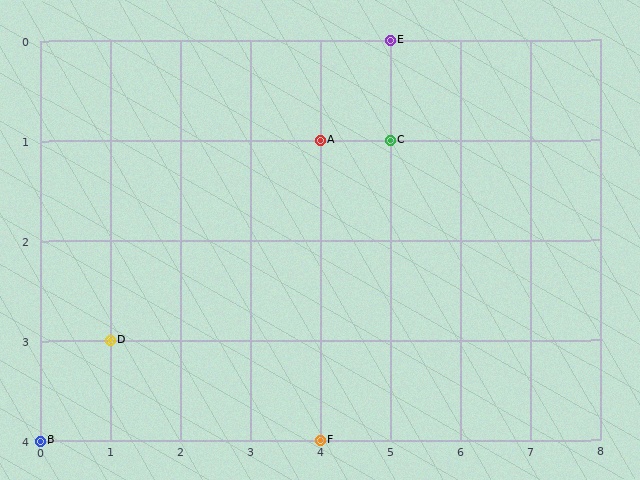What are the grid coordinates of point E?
Point E is at grid coordinates (5, 0).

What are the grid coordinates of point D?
Point D is at grid coordinates (1, 3).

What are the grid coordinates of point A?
Point A is at grid coordinates (4, 1).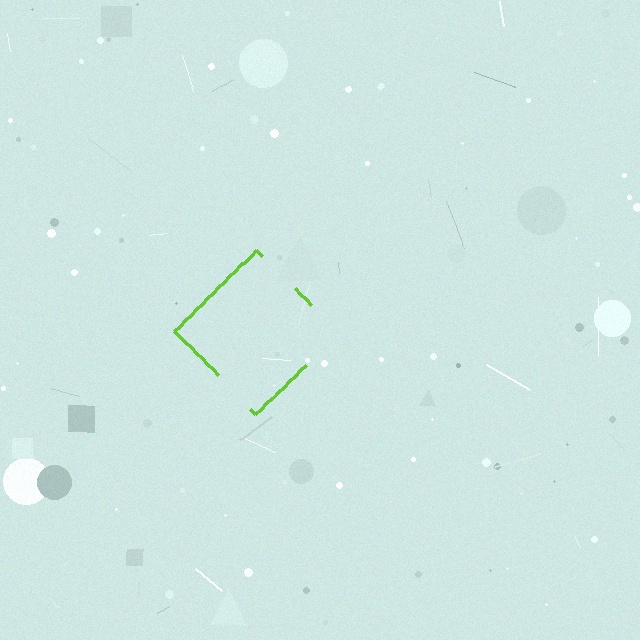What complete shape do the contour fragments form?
The contour fragments form a diamond.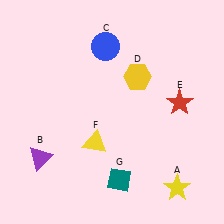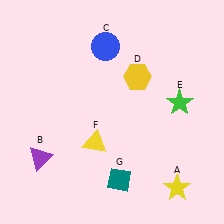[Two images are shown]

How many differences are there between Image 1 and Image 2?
There is 1 difference between the two images.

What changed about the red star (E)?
In Image 1, E is red. In Image 2, it changed to green.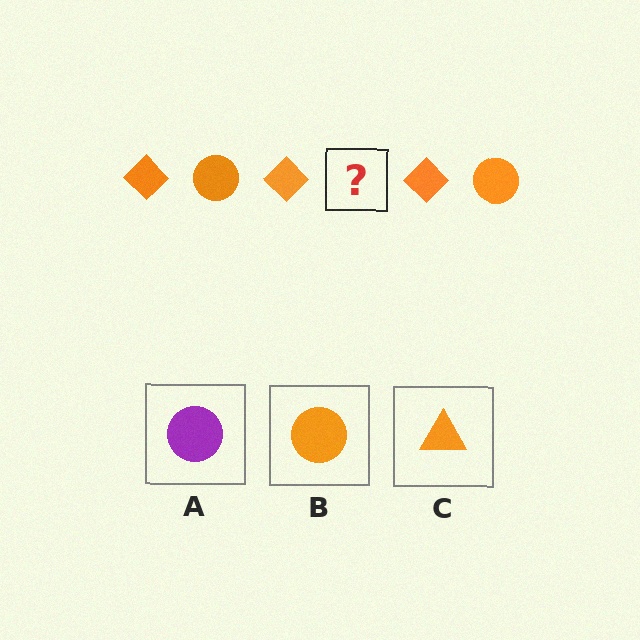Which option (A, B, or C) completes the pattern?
B.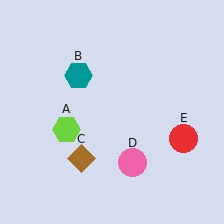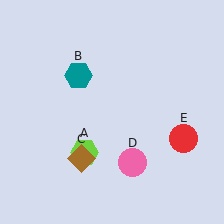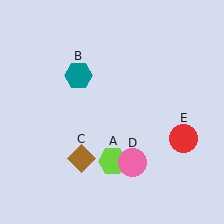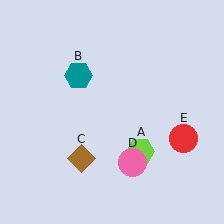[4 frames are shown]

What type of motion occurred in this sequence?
The lime hexagon (object A) rotated counterclockwise around the center of the scene.